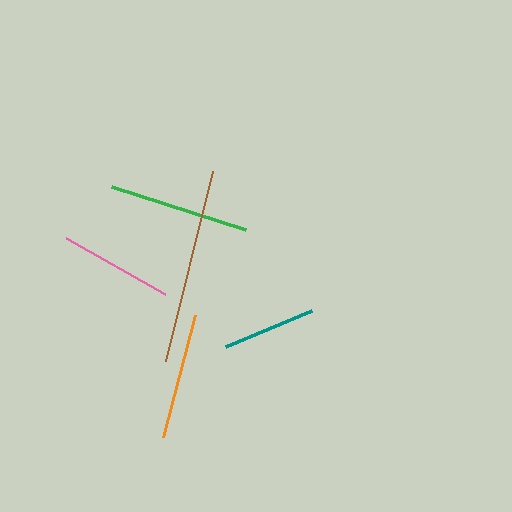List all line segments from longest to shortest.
From longest to shortest: brown, green, orange, pink, teal.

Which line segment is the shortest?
The teal line is the shortest at approximately 93 pixels.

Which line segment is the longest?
The brown line is the longest at approximately 196 pixels.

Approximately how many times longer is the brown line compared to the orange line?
The brown line is approximately 1.6 times the length of the orange line.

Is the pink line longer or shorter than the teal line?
The pink line is longer than the teal line.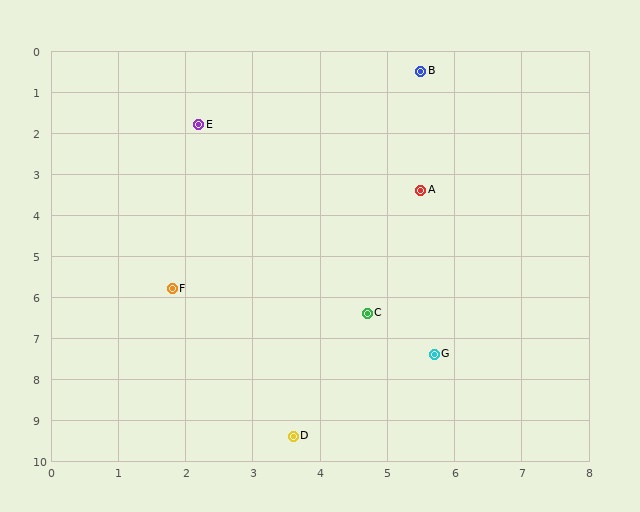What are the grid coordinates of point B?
Point B is at approximately (5.5, 0.5).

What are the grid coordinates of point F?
Point F is at approximately (1.8, 5.8).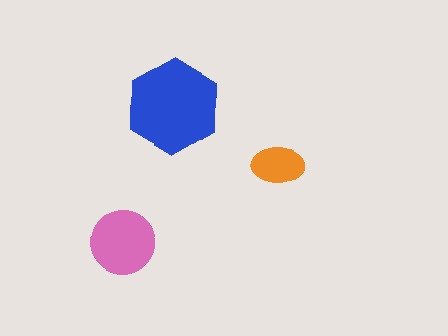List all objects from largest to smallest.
The blue hexagon, the pink circle, the orange ellipse.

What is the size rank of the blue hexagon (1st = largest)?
1st.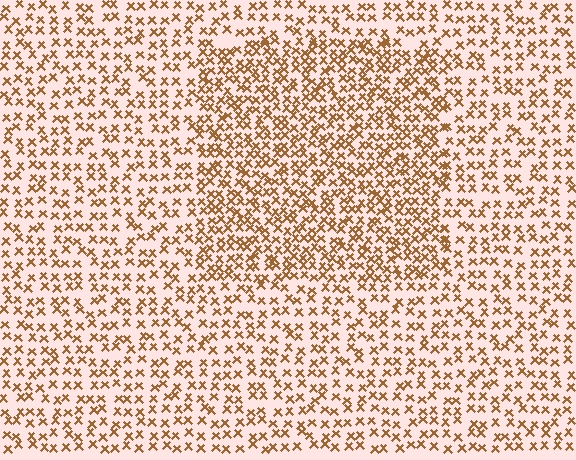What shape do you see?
I see a rectangle.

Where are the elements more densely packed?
The elements are more densely packed inside the rectangle boundary.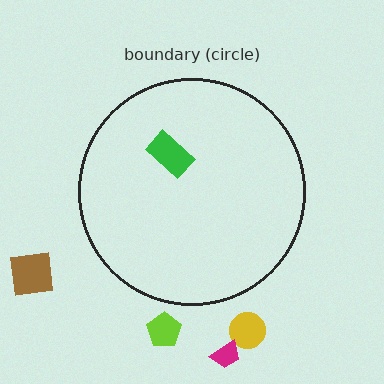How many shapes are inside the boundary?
1 inside, 4 outside.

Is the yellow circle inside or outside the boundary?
Outside.